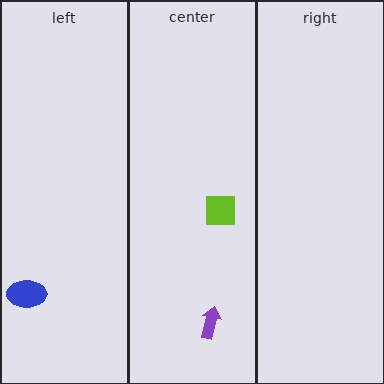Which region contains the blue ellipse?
The left region.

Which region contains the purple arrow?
The center region.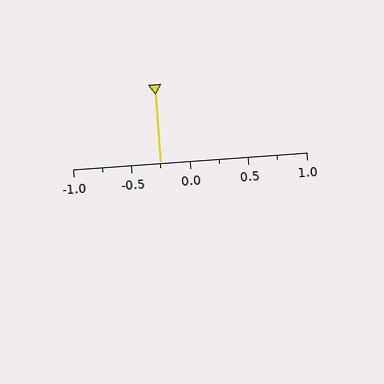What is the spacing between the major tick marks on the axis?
The major ticks are spaced 0.5 apart.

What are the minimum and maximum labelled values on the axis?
The axis runs from -1.0 to 1.0.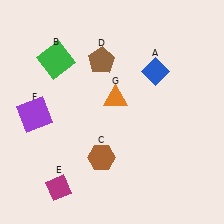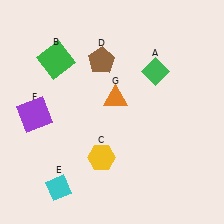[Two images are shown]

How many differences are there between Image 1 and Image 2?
There are 3 differences between the two images.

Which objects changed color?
A changed from blue to green. C changed from brown to yellow. E changed from magenta to cyan.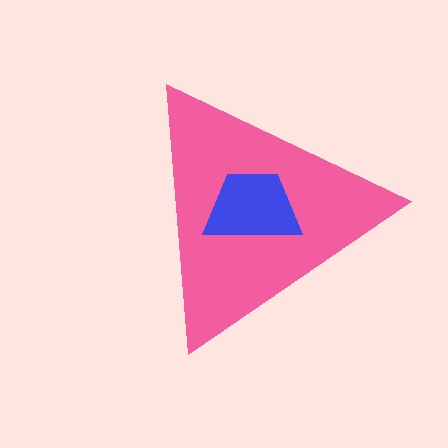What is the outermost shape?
The pink triangle.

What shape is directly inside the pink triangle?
The blue trapezoid.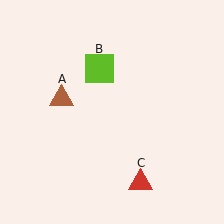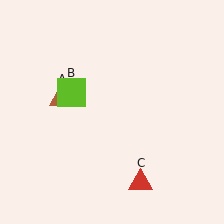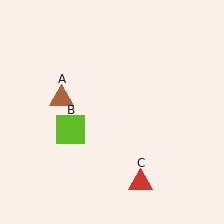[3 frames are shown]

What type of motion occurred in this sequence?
The lime square (object B) rotated counterclockwise around the center of the scene.